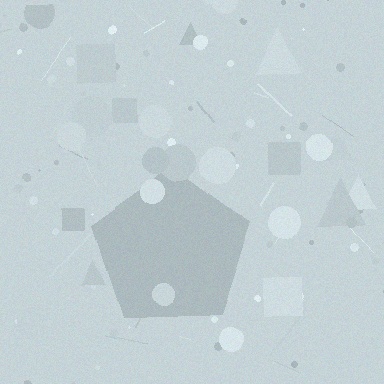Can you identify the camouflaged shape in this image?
The camouflaged shape is a pentagon.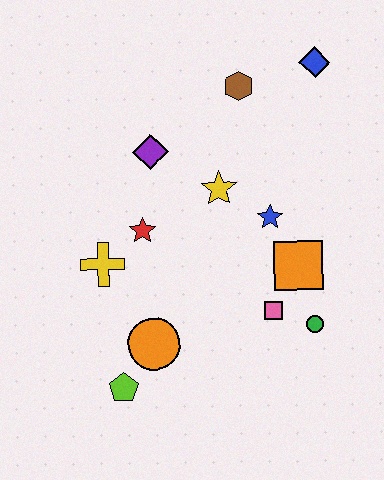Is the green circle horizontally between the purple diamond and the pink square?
No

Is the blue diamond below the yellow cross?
No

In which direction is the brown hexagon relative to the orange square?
The brown hexagon is above the orange square.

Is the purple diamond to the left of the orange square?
Yes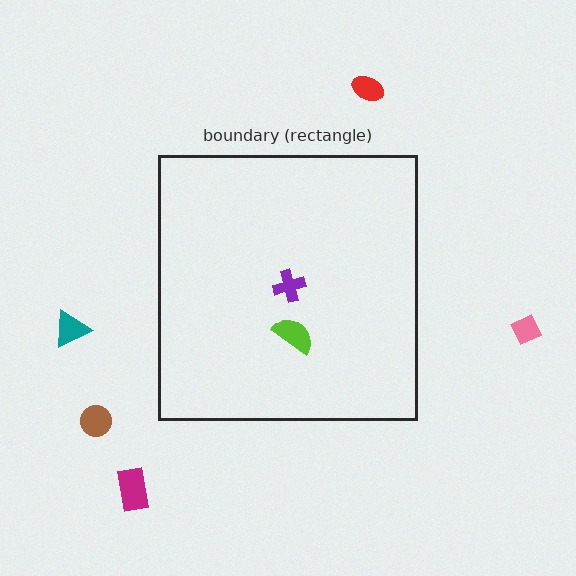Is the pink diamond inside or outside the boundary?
Outside.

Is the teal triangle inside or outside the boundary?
Outside.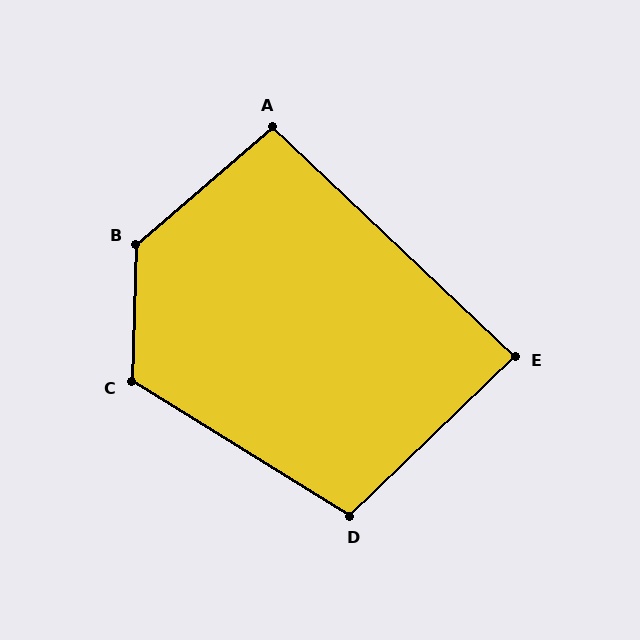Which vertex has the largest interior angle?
B, at approximately 133 degrees.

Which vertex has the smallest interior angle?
E, at approximately 87 degrees.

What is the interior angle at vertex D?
Approximately 104 degrees (obtuse).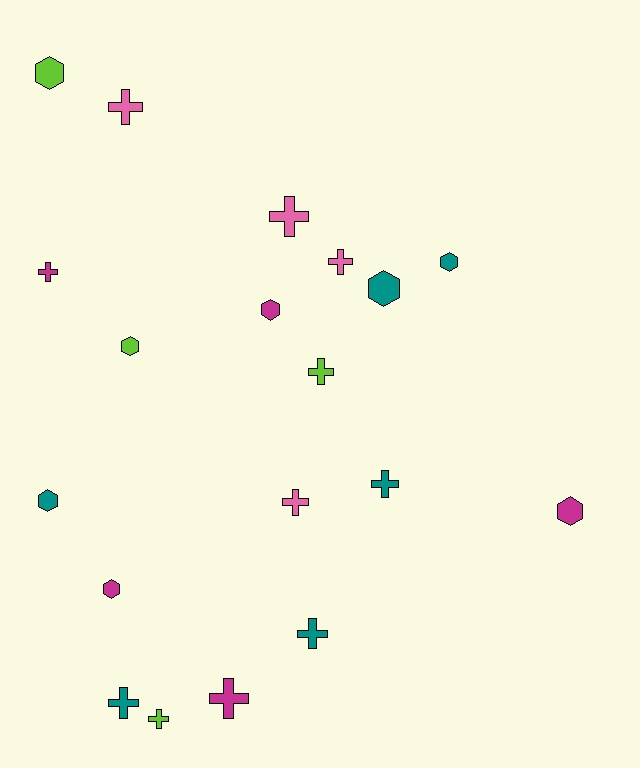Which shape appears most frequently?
Cross, with 11 objects.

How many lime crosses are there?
There are 2 lime crosses.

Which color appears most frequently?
Teal, with 6 objects.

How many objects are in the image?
There are 19 objects.